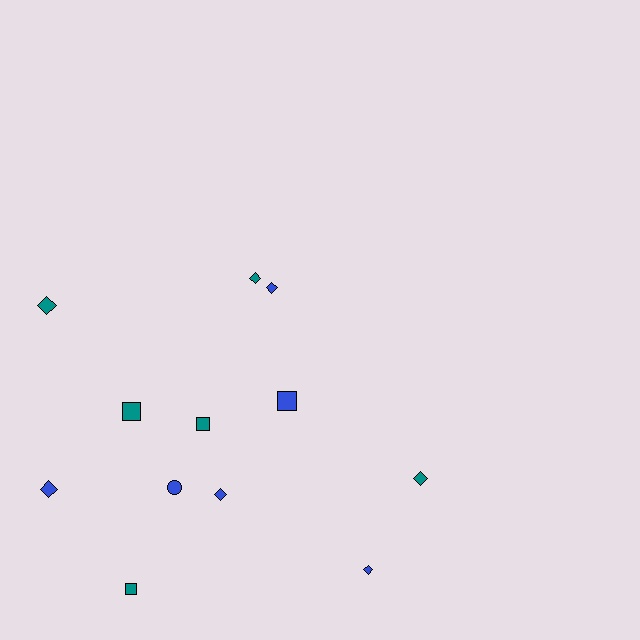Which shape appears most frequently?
Diamond, with 7 objects.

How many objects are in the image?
There are 12 objects.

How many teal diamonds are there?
There are 3 teal diamonds.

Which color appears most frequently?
Teal, with 6 objects.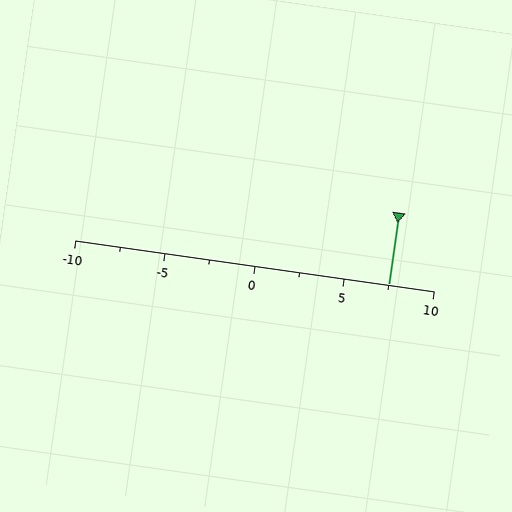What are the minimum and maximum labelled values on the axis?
The axis runs from -10 to 10.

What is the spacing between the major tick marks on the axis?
The major ticks are spaced 5 apart.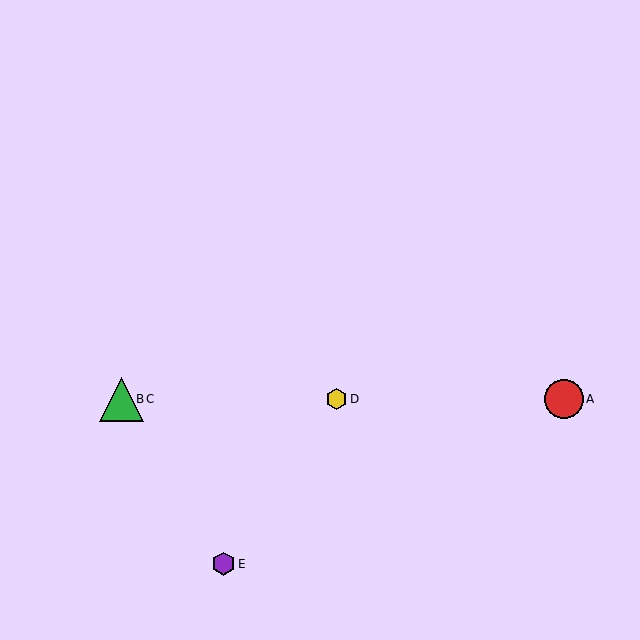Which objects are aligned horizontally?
Objects A, B, C, D are aligned horizontally.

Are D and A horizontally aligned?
Yes, both are at y≈399.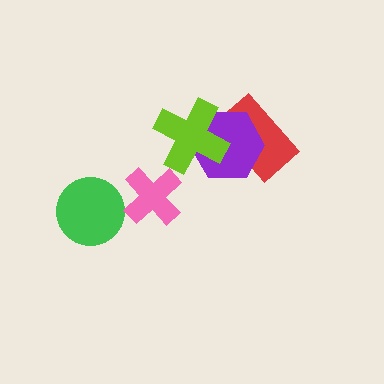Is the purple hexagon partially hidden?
Yes, it is partially covered by another shape.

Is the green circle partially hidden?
No, no other shape covers it.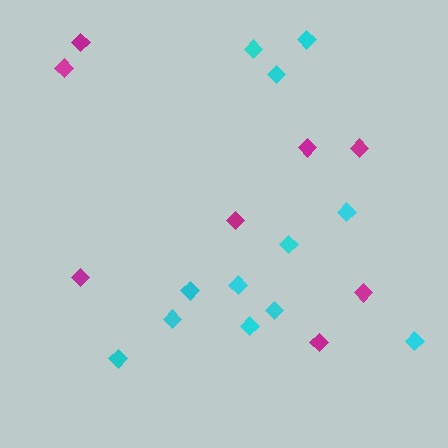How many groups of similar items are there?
There are 2 groups: one group of magenta diamonds (8) and one group of cyan diamonds (12).